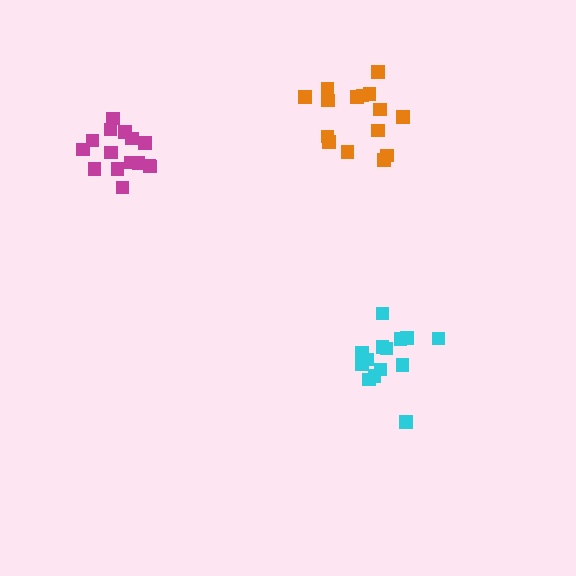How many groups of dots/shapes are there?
There are 3 groups.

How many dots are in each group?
Group 1: 14 dots, Group 2: 15 dots, Group 3: 15 dots (44 total).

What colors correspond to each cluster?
The clusters are colored: cyan, orange, magenta.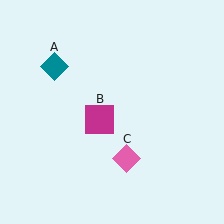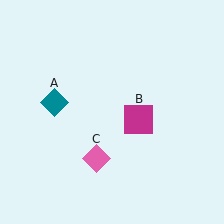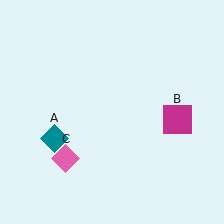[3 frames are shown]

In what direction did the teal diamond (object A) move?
The teal diamond (object A) moved down.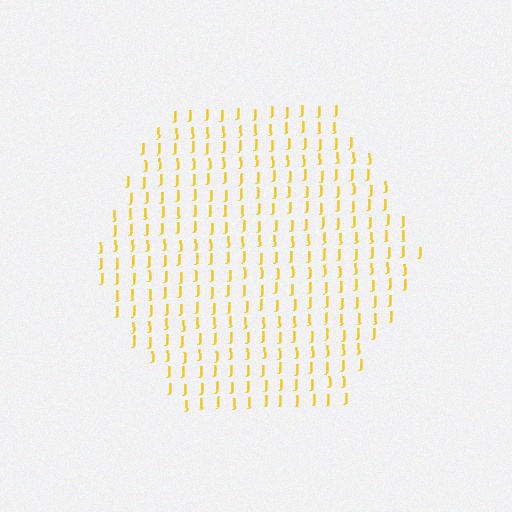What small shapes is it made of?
It is made of small letter J's.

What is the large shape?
The large shape is a hexagon.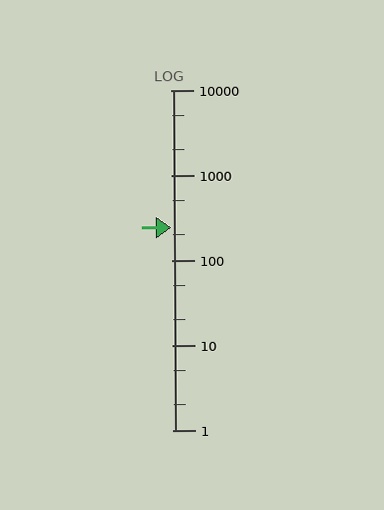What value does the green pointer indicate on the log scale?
The pointer indicates approximately 240.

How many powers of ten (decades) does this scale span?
The scale spans 4 decades, from 1 to 10000.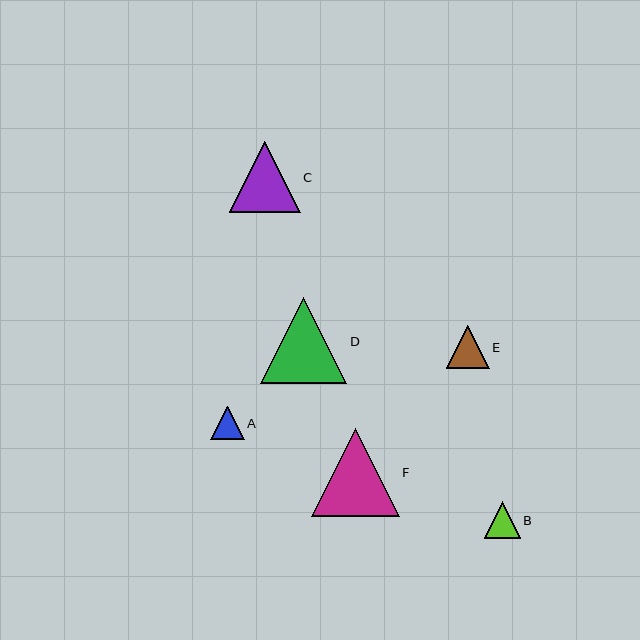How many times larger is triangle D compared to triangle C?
Triangle D is approximately 1.2 times the size of triangle C.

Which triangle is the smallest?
Triangle A is the smallest with a size of approximately 33 pixels.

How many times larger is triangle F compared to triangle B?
Triangle F is approximately 2.4 times the size of triangle B.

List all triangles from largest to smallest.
From largest to smallest: F, D, C, E, B, A.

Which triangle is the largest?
Triangle F is the largest with a size of approximately 88 pixels.